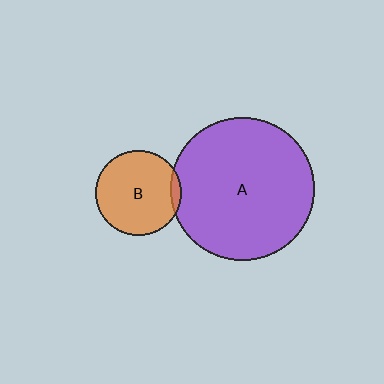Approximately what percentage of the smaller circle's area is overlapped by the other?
Approximately 5%.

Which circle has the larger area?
Circle A (purple).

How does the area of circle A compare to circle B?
Approximately 2.8 times.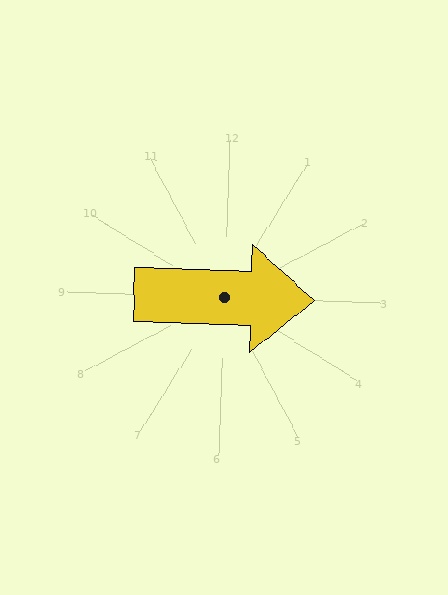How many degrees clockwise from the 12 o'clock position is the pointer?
Approximately 90 degrees.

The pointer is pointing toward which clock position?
Roughly 3 o'clock.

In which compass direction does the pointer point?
East.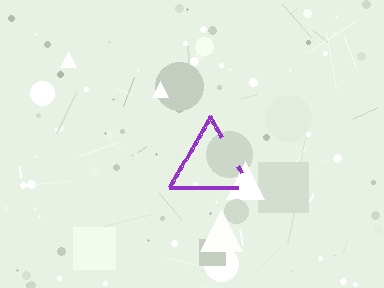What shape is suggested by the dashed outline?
The dashed outline suggests a triangle.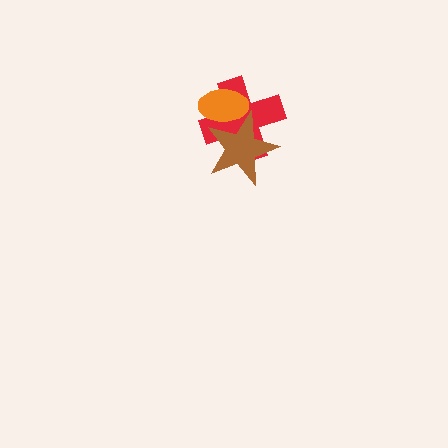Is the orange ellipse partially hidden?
Yes, it is partially covered by another shape.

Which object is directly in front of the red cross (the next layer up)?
The orange ellipse is directly in front of the red cross.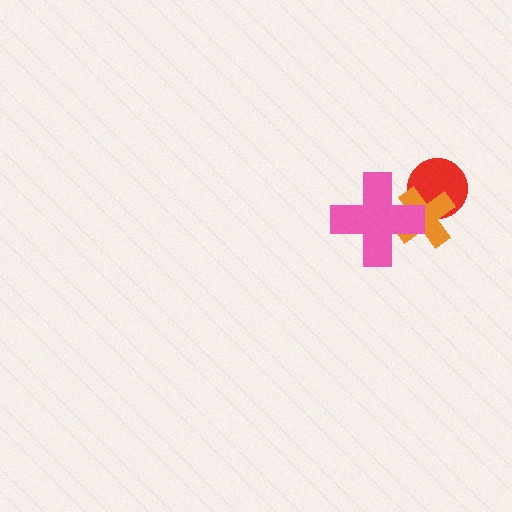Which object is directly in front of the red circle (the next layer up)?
The orange cross is directly in front of the red circle.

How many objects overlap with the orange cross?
2 objects overlap with the orange cross.